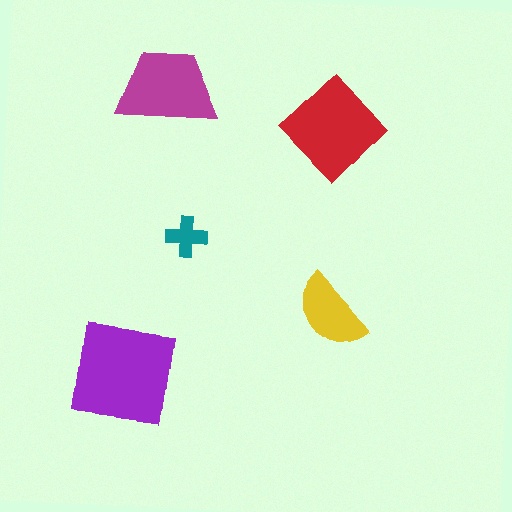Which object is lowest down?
The purple square is bottommost.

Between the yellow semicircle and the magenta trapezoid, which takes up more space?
The magenta trapezoid.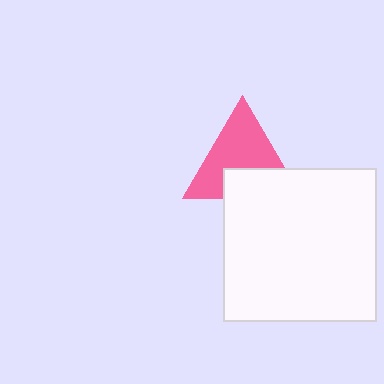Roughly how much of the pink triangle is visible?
About half of it is visible (roughly 65%).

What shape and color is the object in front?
The object in front is a white square.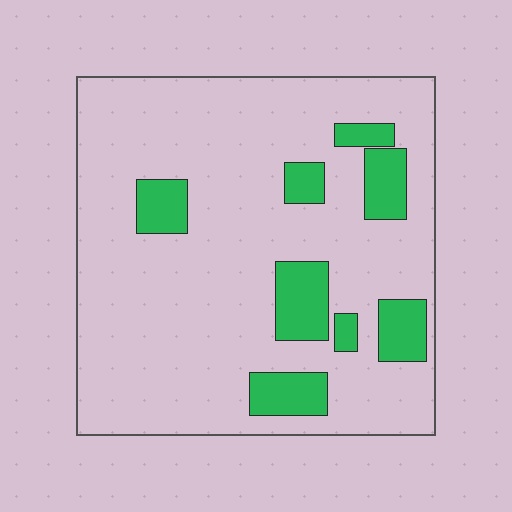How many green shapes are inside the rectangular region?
8.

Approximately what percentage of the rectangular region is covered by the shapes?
Approximately 15%.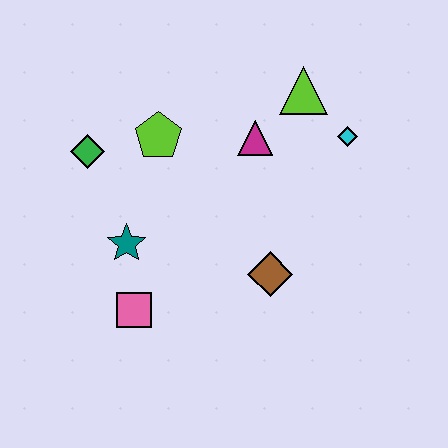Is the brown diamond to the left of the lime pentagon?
No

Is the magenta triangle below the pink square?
No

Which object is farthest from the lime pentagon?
The cyan diamond is farthest from the lime pentagon.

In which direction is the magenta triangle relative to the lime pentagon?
The magenta triangle is to the right of the lime pentagon.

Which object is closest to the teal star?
The pink square is closest to the teal star.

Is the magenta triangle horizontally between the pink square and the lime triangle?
Yes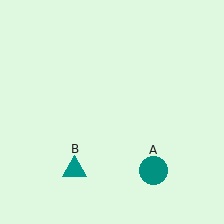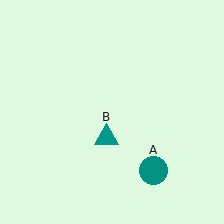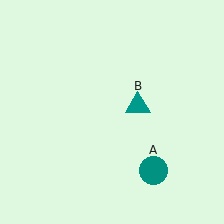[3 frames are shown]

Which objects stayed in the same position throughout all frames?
Teal circle (object A) remained stationary.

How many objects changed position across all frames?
1 object changed position: teal triangle (object B).